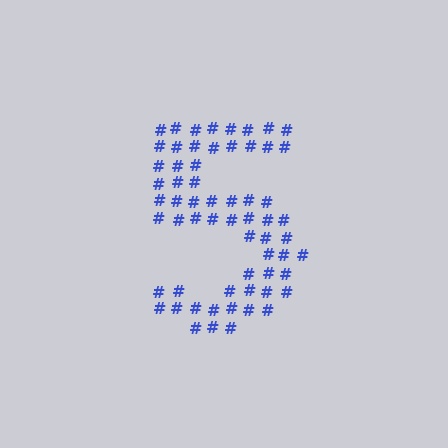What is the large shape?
The large shape is the digit 5.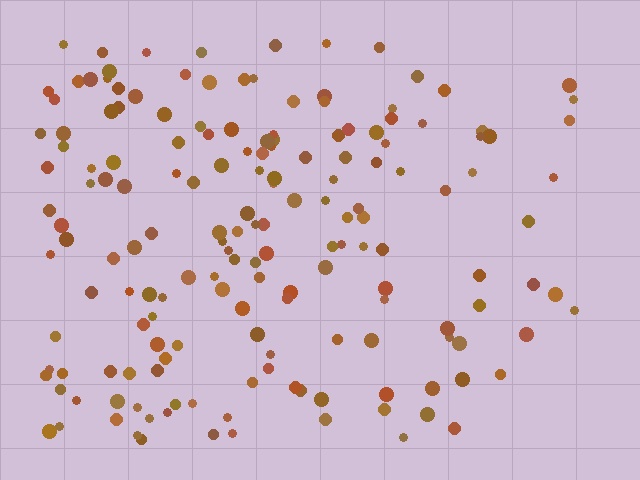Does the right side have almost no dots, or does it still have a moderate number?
Still a moderate number, just noticeably fewer than the left.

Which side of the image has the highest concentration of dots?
The left.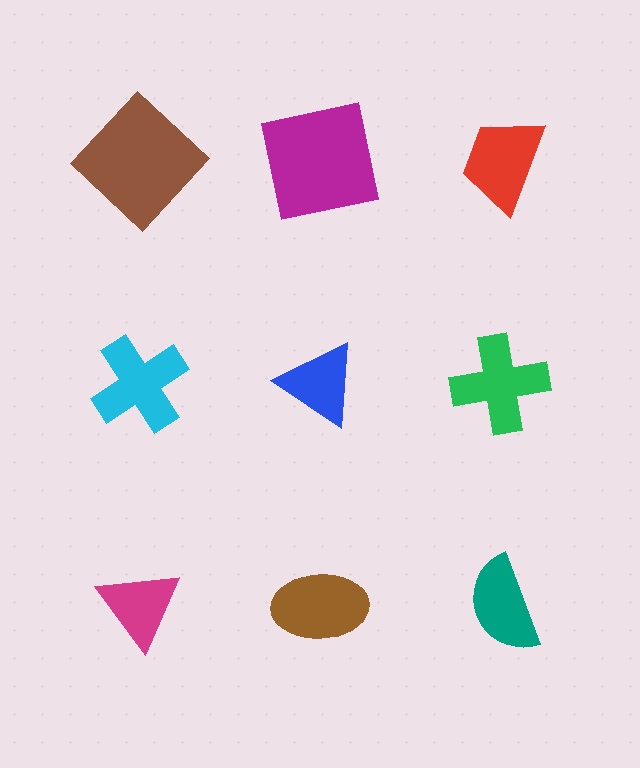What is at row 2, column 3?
A green cross.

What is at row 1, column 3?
A red trapezoid.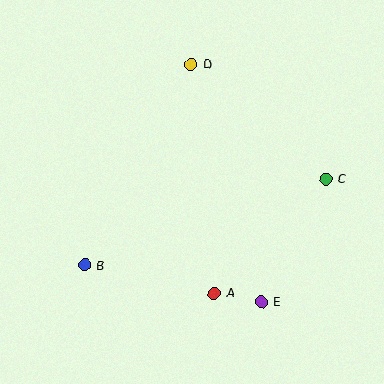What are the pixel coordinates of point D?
Point D is at (191, 64).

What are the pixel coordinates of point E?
Point E is at (262, 302).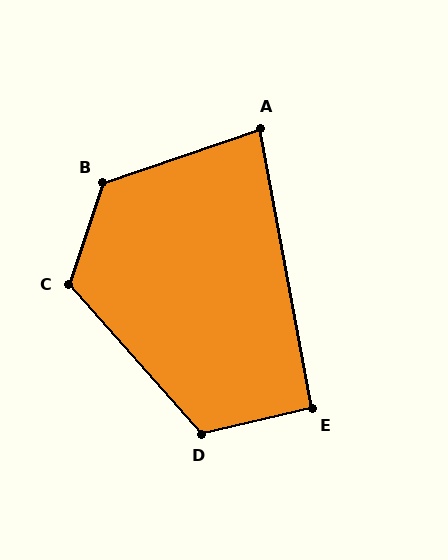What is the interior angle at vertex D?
Approximately 118 degrees (obtuse).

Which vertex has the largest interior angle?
B, at approximately 127 degrees.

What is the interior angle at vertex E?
Approximately 93 degrees (approximately right).